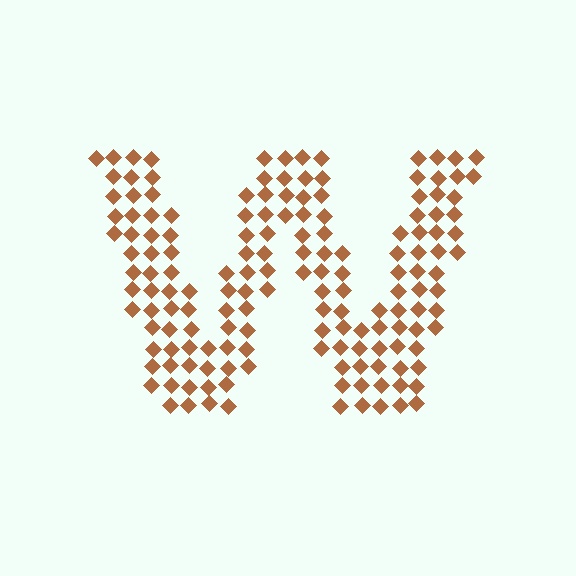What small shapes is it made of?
It is made of small diamonds.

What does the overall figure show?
The overall figure shows the letter W.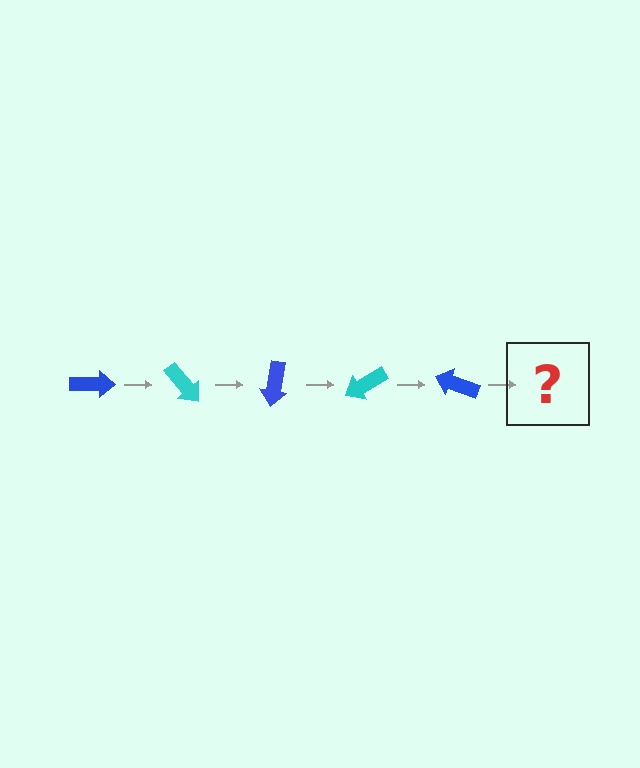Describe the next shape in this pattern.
It should be a cyan arrow, rotated 250 degrees from the start.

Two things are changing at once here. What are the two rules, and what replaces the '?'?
The two rules are that it rotates 50 degrees each step and the color cycles through blue and cyan. The '?' should be a cyan arrow, rotated 250 degrees from the start.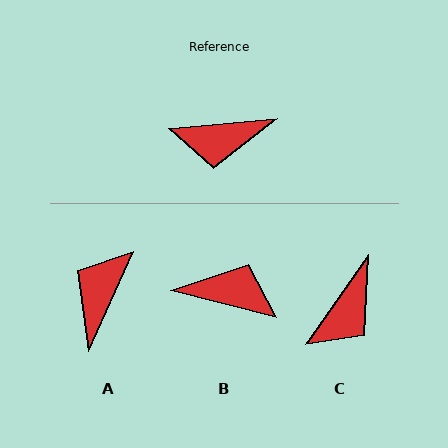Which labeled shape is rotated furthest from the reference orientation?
B, about 160 degrees away.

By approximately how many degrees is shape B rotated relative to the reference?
Approximately 160 degrees counter-clockwise.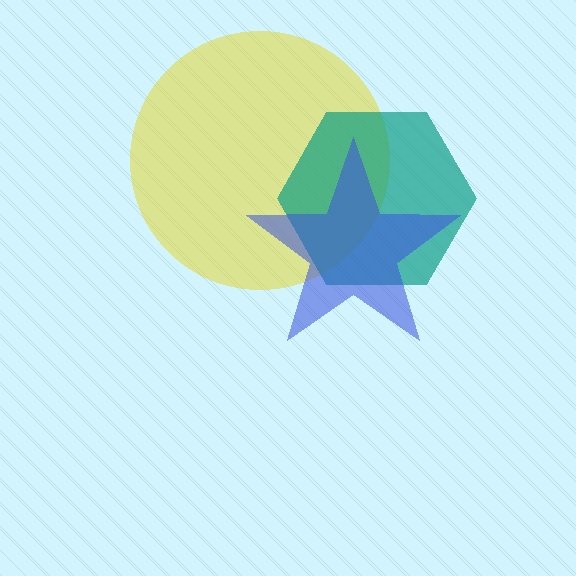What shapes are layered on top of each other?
The layered shapes are: a yellow circle, a teal hexagon, a blue star.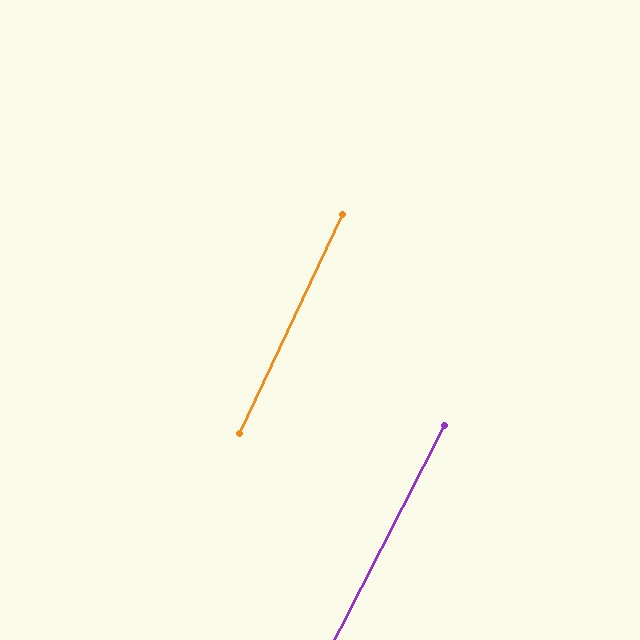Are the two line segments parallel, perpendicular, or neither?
Parallel — their directions differ by only 1.8°.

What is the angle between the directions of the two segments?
Approximately 2 degrees.